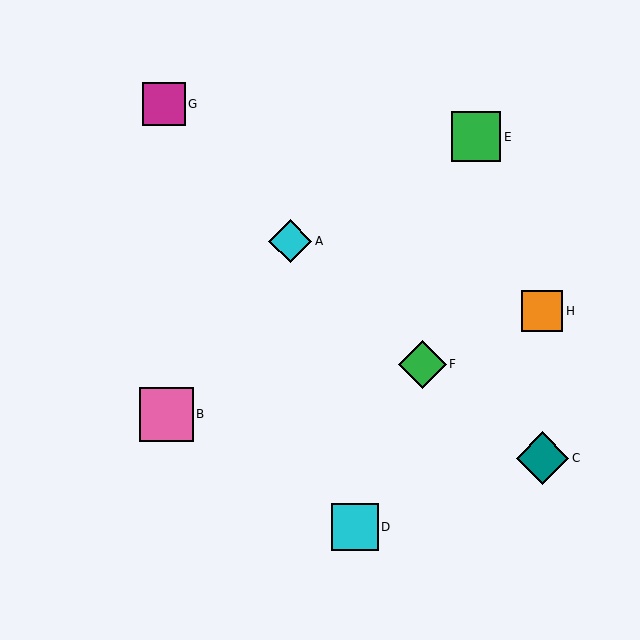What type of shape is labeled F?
Shape F is a green diamond.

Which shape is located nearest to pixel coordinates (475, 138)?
The green square (labeled E) at (476, 137) is nearest to that location.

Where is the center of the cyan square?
The center of the cyan square is at (355, 527).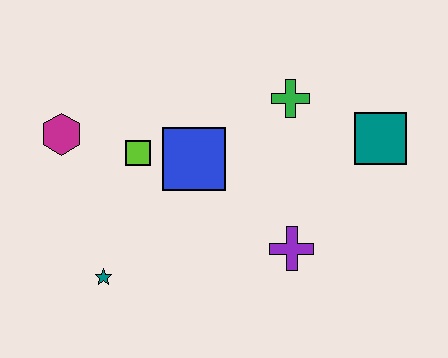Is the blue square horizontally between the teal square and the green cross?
No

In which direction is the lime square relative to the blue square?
The lime square is to the left of the blue square.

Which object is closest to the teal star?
The lime square is closest to the teal star.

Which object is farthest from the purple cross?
The magenta hexagon is farthest from the purple cross.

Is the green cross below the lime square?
No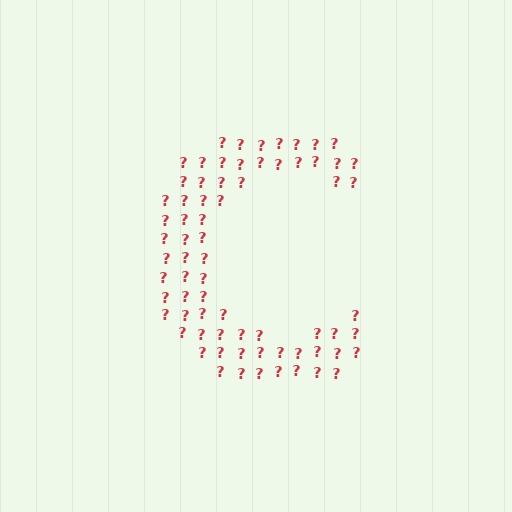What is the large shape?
The large shape is the letter C.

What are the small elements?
The small elements are question marks.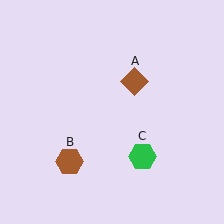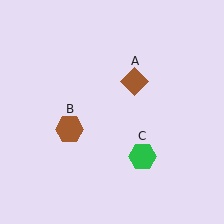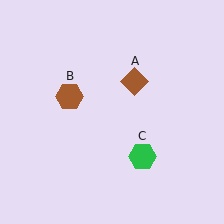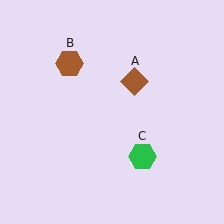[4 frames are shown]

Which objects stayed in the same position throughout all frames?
Brown diamond (object A) and green hexagon (object C) remained stationary.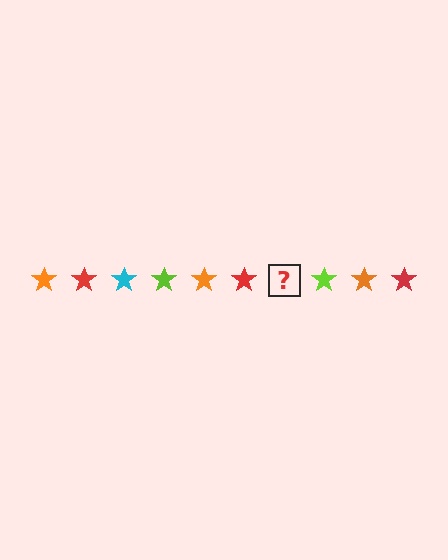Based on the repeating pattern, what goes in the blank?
The blank should be a cyan star.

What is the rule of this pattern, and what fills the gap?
The rule is that the pattern cycles through orange, red, cyan, lime stars. The gap should be filled with a cyan star.